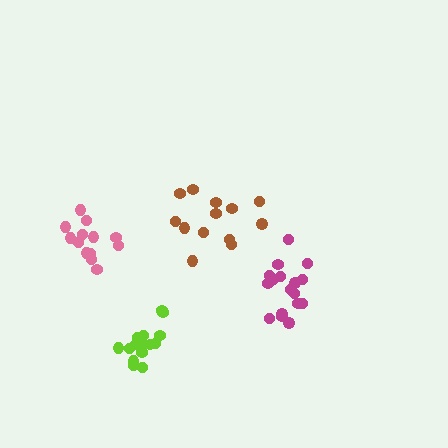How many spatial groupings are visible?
There are 4 spatial groupings.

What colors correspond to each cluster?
The clusters are colored: magenta, brown, pink, lime.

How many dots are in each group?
Group 1: 17 dots, Group 2: 13 dots, Group 3: 13 dots, Group 4: 15 dots (58 total).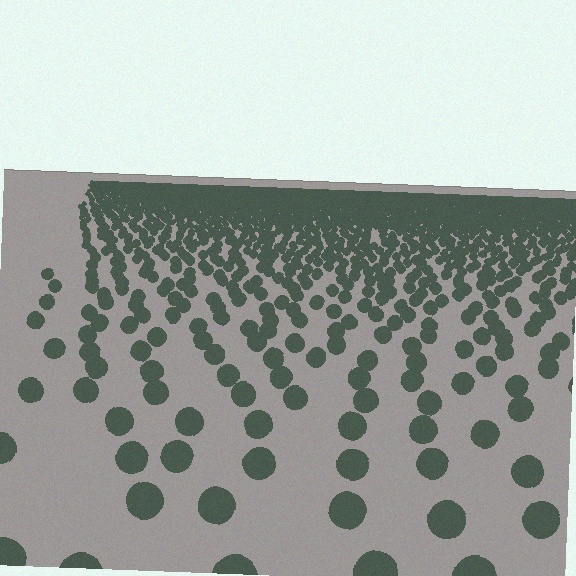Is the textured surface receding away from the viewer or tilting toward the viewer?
The surface is receding away from the viewer. Texture elements get smaller and denser toward the top.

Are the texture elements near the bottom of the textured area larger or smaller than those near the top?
Larger. Near the bottom, elements are closer to the viewer and appear at a bigger on-screen size.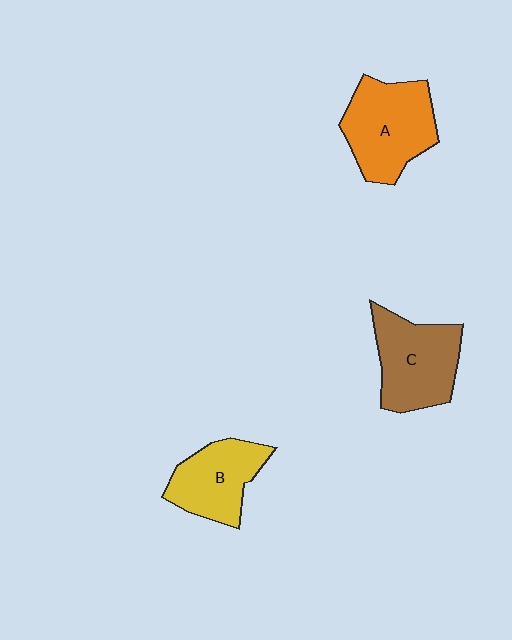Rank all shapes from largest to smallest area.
From largest to smallest: A (orange), C (brown), B (yellow).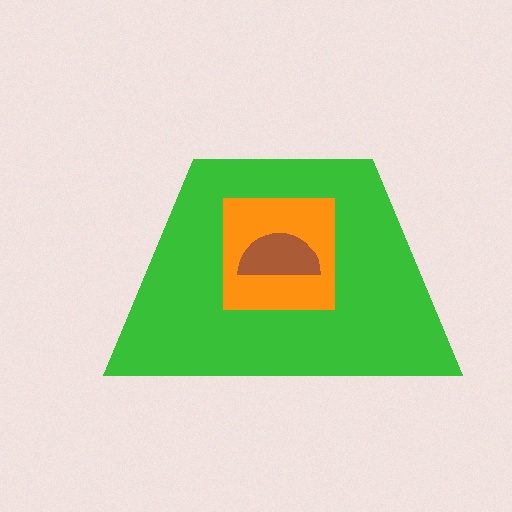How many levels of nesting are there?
3.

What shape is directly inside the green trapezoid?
The orange square.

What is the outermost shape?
The green trapezoid.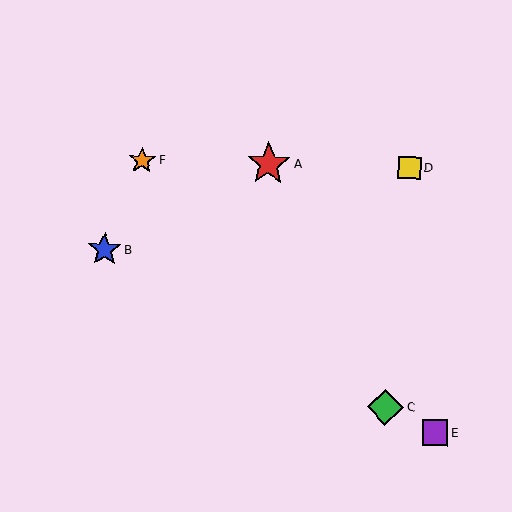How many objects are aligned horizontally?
3 objects (A, D, F) are aligned horizontally.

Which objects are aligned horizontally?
Objects A, D, F are aligned horizontally.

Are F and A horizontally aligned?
Yes, both are at y≈160.